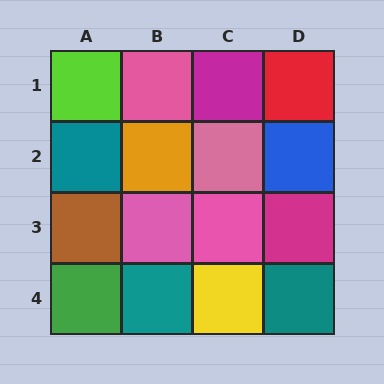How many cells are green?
1 cell is green.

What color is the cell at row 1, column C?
Magenta.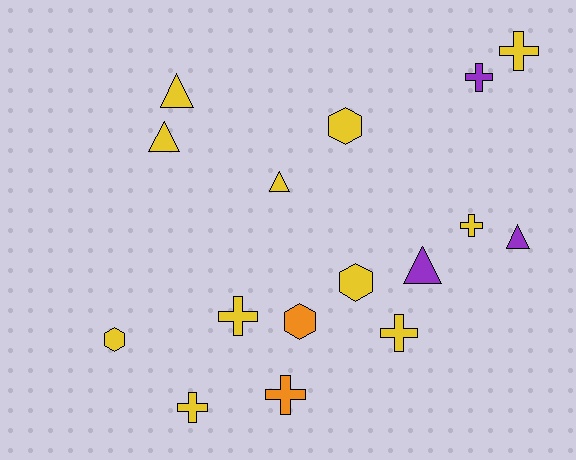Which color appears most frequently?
Yellow, with 11 objects.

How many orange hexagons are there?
There is 1 orange hexagon.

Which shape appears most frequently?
Cross, with 7 objects.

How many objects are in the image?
There are 16 objects.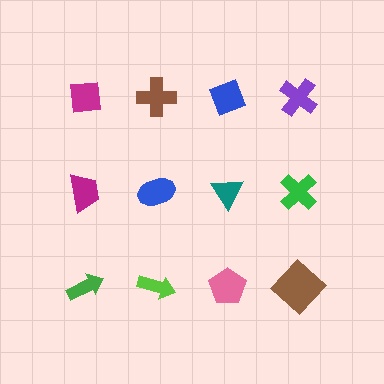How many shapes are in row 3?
4 shapes.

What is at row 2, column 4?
A green cross.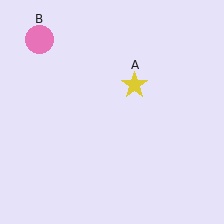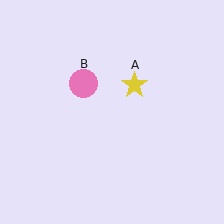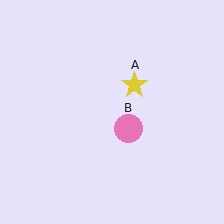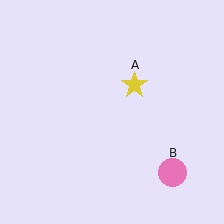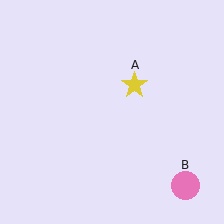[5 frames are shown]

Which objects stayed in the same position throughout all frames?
Yellow star (object A) remained stationary.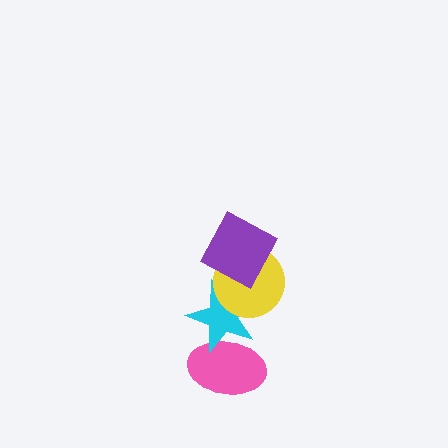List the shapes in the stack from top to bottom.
From top to bottom: the purple square, the yellow circle, the cyan star, the pink ellipse.